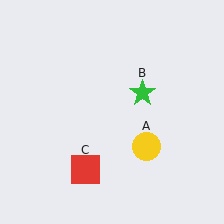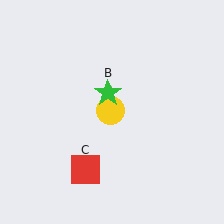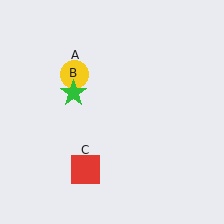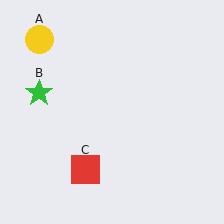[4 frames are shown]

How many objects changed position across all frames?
2 objects changed position: yellow circle (object A), green star (object B).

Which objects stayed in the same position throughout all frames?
Red square (object C) remained stationary.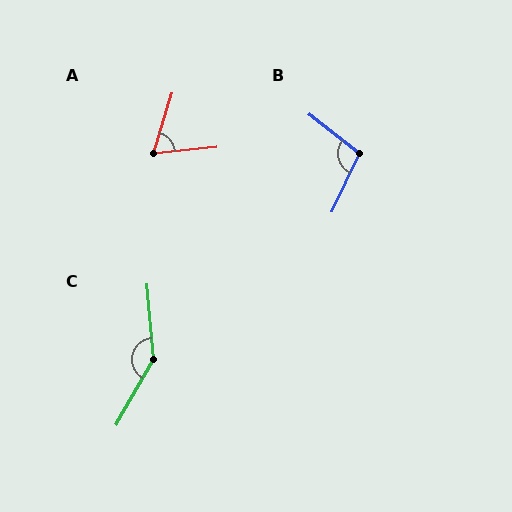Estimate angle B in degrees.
Approximately 103 degrees.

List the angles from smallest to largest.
A (68°), B (103°), C (145°).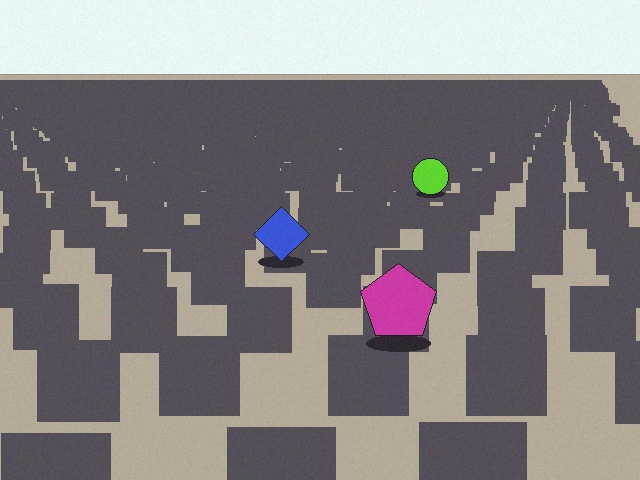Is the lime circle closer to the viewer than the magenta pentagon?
No. The magenta pentagon is closer — you can tell from the texture gradient: the ground texture is coarser near it.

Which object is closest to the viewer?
The magenta pentagon is closest. The texture marks near it are larger and more spread out.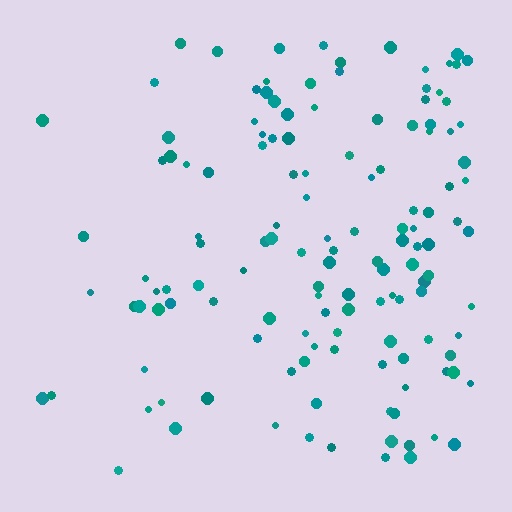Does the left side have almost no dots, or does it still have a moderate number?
Still a moderate number, just noticeably fewer than the right.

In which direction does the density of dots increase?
From left to right, with the right side densest.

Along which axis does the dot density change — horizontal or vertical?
Horizontal.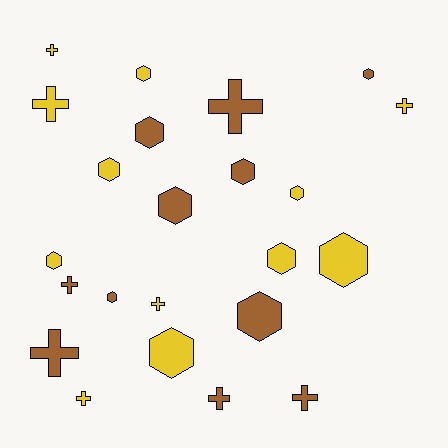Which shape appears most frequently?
Hexagon, with 13 objects.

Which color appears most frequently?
Yellow, with 12 objects.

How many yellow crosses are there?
There are 5 yellow crosses.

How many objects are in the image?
There are 23 objects.